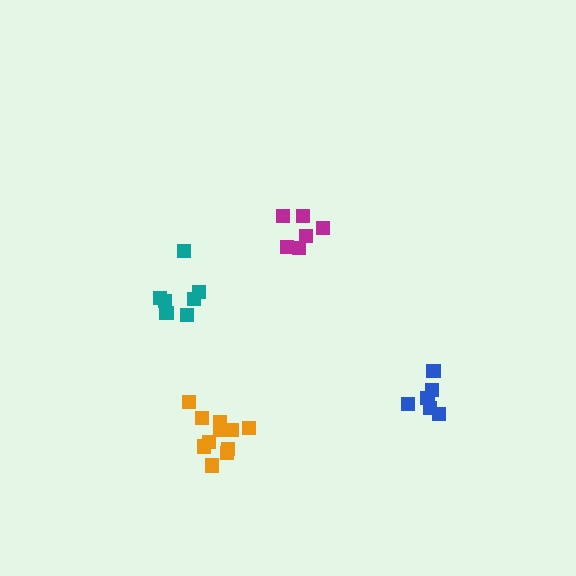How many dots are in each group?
Group 1: 6 dots, Group 2: 7 dots, Group 3: 6 dots, Group 4: 11 dots (30 total).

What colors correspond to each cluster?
The clusters are colored: magenta, teal, blue, orange.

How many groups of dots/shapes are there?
There are 4 groups.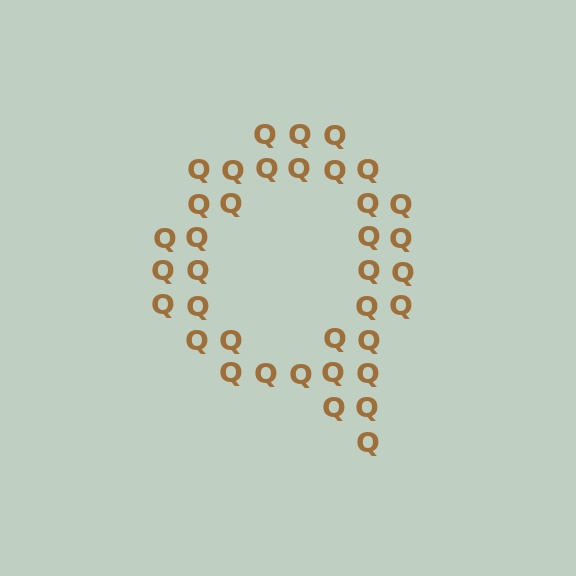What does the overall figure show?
The overall figure shows the letter Q.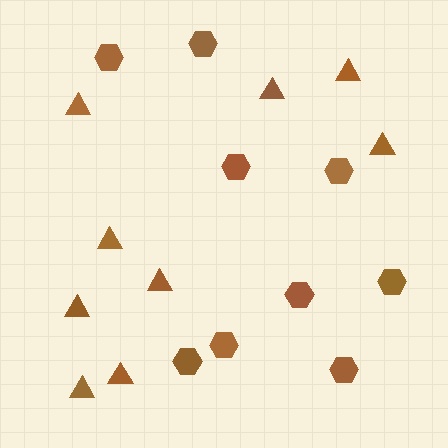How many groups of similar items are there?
There are 2 groups: one group of triangles (9) and one group of hexagons (9).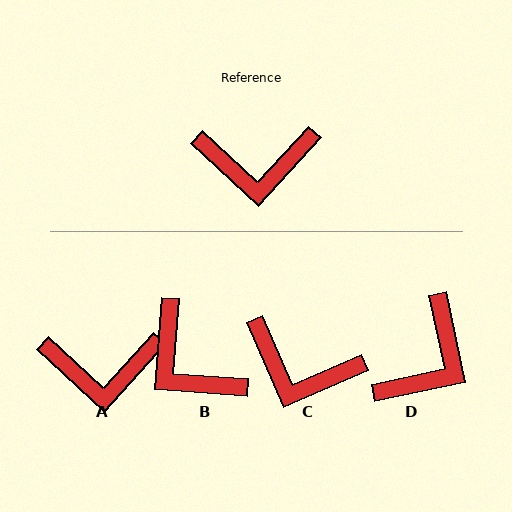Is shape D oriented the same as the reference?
No, it is off by about 55 degrees.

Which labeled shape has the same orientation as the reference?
A.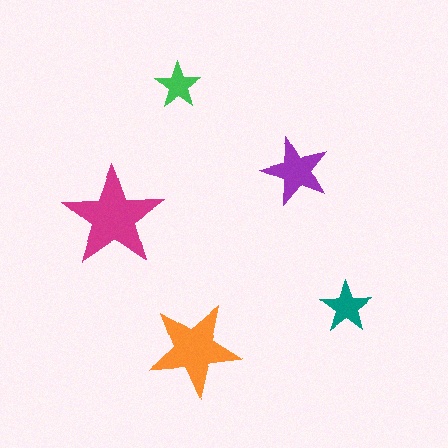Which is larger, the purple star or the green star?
The purple one.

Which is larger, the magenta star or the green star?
The magenta one.